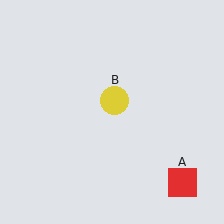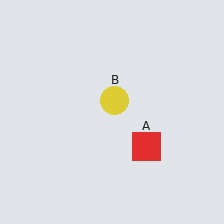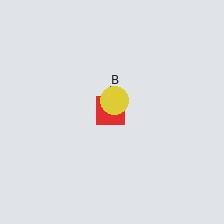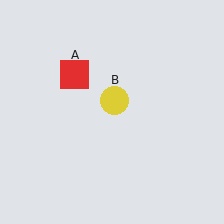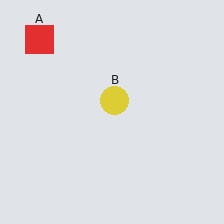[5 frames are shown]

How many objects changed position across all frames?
1 object changed position: red square (object A).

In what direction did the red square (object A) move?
The red square (object A) moved up and to the left.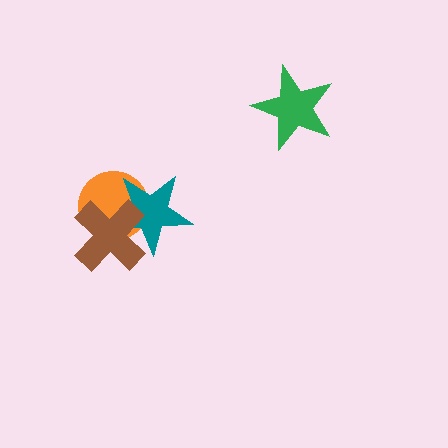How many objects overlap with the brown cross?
2 objects overlap with the brown cross.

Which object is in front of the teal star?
The brown cross is in front of the teal star.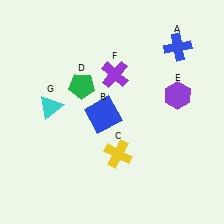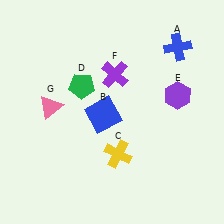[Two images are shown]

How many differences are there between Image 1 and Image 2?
There is 1 difference between the two images.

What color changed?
The triangle (G) changed from cyan in Image 1 to pink in Image 2.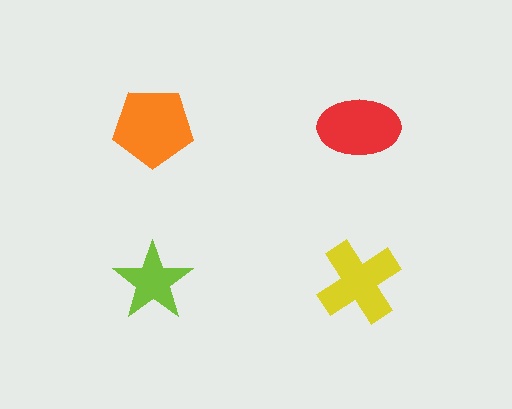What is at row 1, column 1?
An orange pentagon.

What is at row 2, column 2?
A yellow cross.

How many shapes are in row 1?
2 shapes.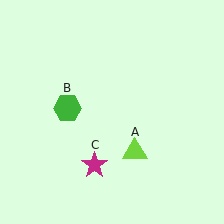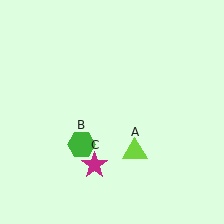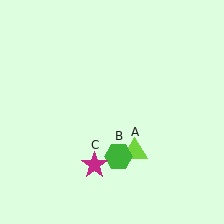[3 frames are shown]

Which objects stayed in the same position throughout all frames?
Lime triangle (object A) and magenta star (object C) remained stationary.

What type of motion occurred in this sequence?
The green hexagon (object B) rotated counterclockwise around the center of the scene.